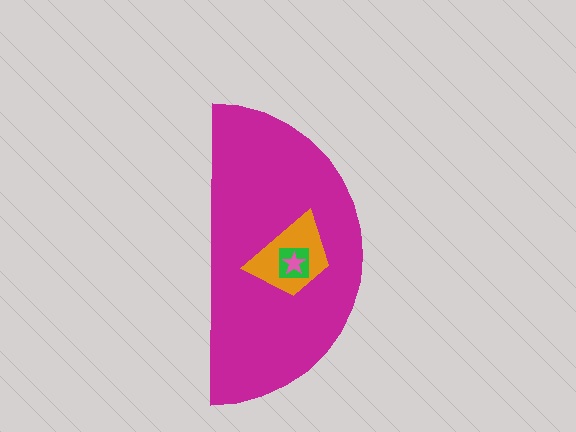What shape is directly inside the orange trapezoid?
The green square.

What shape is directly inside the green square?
The pink star.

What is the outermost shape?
The magenta semicircle.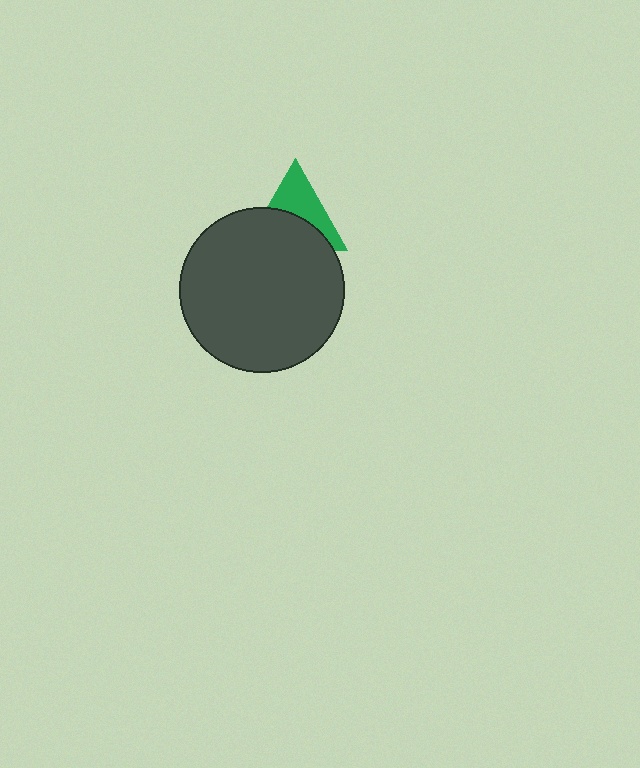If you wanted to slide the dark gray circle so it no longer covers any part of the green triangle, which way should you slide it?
Slide it down — that is the most direct way to separate the two shapes.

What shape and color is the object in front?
The object in front is a dark gray circle.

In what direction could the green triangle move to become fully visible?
The green triangle could move up. That would shift it out from behind the dark gray circle entirely.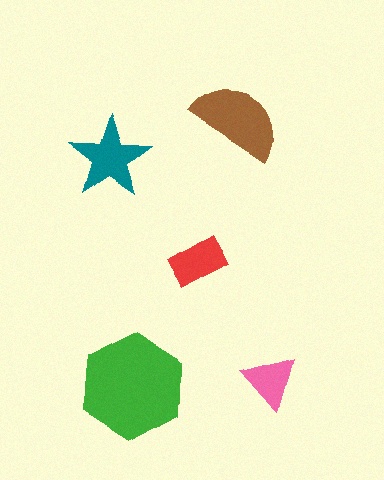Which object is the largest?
The green hexagon.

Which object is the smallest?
The pink triangle.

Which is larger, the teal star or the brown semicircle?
The brown semicircle.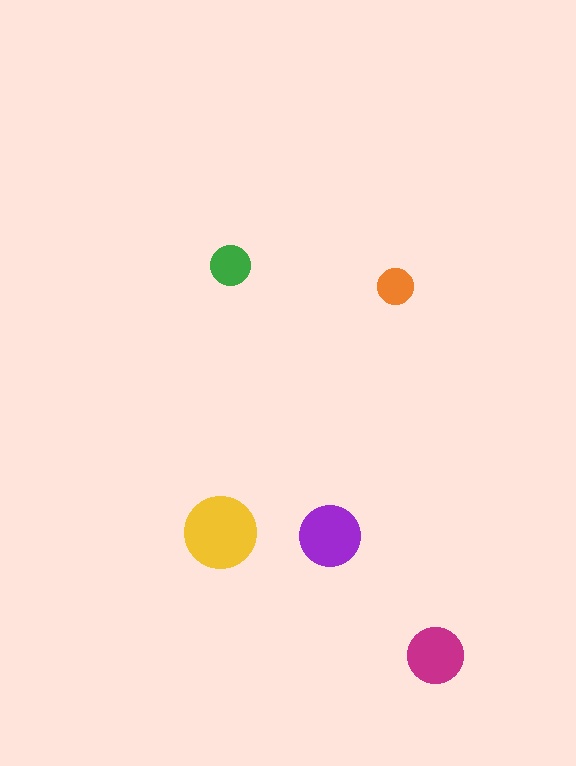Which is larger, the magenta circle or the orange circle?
The magenta one.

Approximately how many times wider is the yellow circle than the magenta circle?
About 1.5 times wider.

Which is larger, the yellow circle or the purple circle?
The yellow one.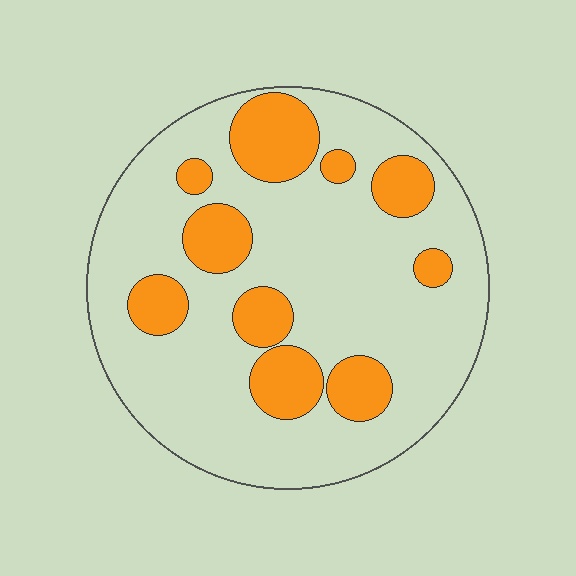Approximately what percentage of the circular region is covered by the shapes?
Approximately 25%.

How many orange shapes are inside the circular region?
10.